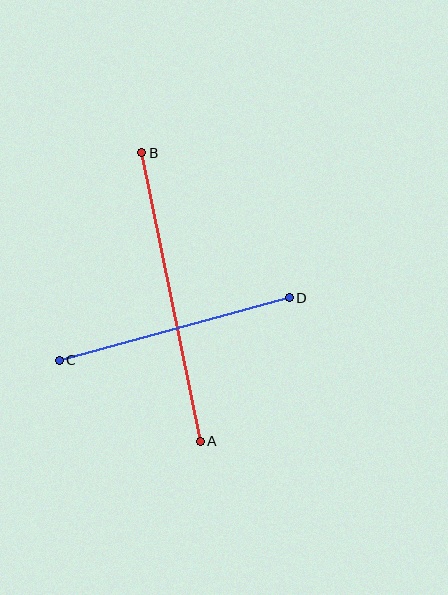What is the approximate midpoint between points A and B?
The midpoint is at approximately (171, 297) pixels.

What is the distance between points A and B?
The distance is approximately 295 pixels.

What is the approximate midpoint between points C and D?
The midpoint is at approximately (174, 329) pixels.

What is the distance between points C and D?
The distance is approximately 238 pixels.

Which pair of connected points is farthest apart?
Points A and B are farthest apart.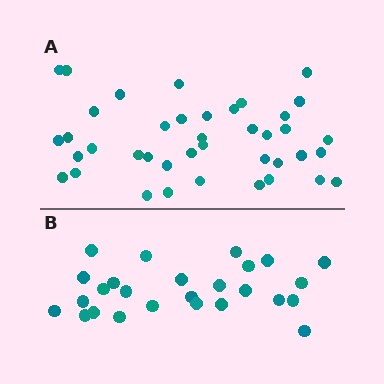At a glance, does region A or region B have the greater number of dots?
Region A (the top region) has more dots.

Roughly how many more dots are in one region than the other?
Region A has approximately 15 more dots than region B.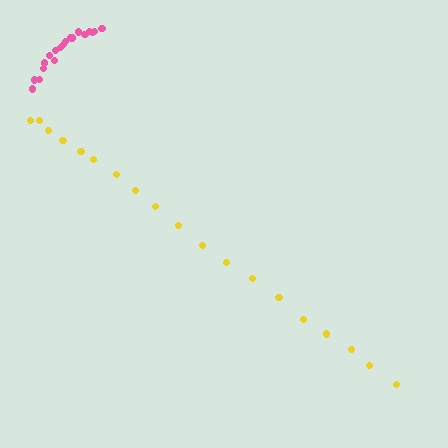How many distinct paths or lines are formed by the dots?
There are 2 distinct paths.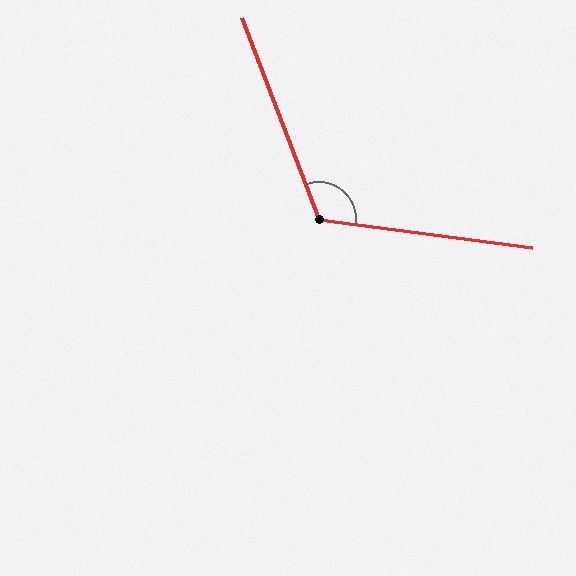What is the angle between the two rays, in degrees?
Approximately 118 degrees.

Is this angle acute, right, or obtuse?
It is obtuse.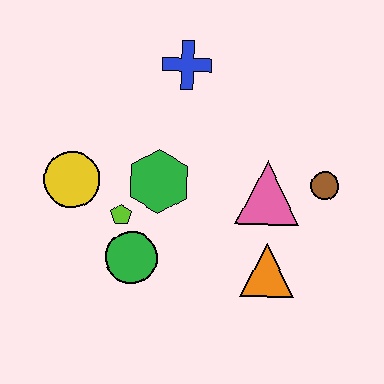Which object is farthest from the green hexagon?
The brown circle is farthest from the green hexagon.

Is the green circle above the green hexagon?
No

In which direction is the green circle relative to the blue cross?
The green circle is below the blue cross.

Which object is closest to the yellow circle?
The lime pentagon is closest to the yellow circle.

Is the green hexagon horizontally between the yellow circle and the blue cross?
Yes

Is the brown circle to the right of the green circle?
Yes